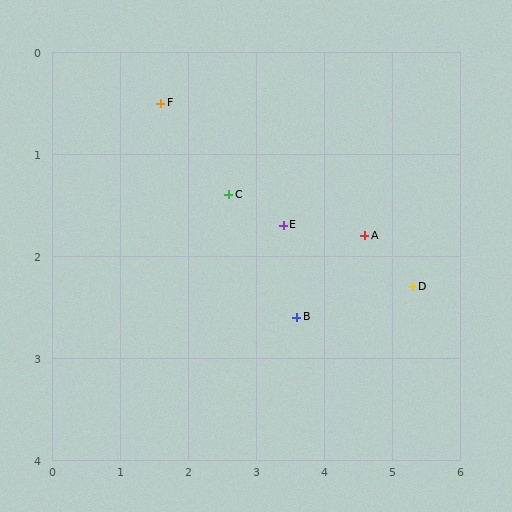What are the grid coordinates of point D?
Point D is at approximately (5.3, 2.3).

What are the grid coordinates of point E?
Point E is at approximately (3.4, 1.7).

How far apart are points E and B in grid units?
Points E and B are about 0.9 grid units apart.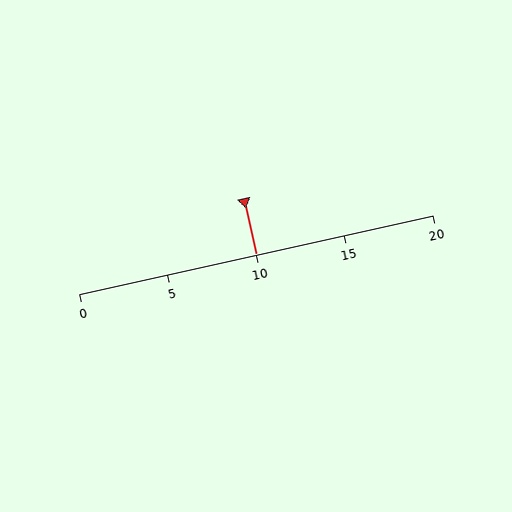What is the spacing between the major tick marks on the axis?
The major ticks are spaced 5 apart.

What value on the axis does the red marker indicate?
The marker indicates approximately 10.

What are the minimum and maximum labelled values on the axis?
The axis runs from 0 to 20.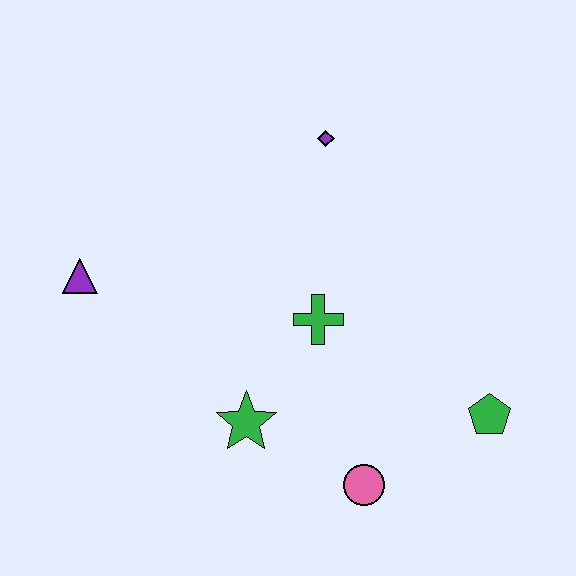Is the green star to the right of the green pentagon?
No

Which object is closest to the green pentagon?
The pink circle is closest to the green pentagon.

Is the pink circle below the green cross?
Yes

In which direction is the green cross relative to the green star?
The green cross is above the green star.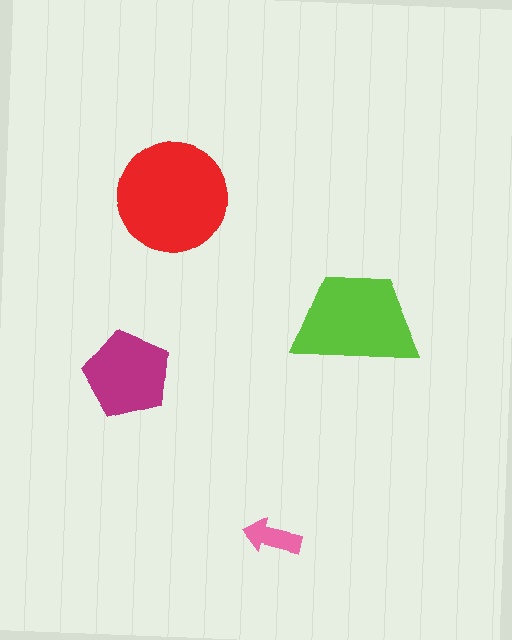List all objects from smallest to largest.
The pink arrow, the magenta pentagon, the lime trapezoid, the red circle.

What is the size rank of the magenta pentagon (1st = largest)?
3rd.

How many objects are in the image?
There are 4 objects in the image.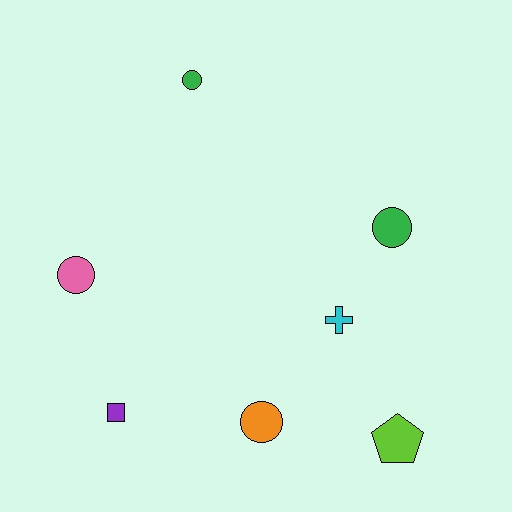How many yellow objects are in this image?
There are no yellow objects.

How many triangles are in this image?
There are no triangles.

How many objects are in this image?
There are 7 objects.